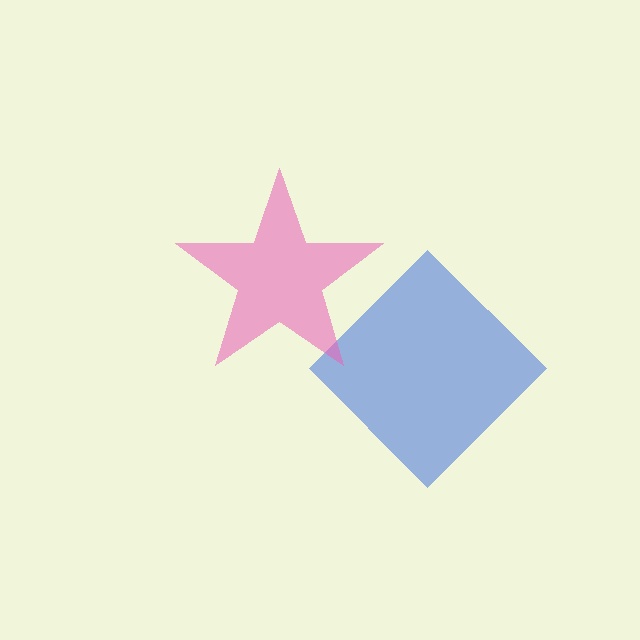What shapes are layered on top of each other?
The layered shapes are: a blue diamond, a pink star.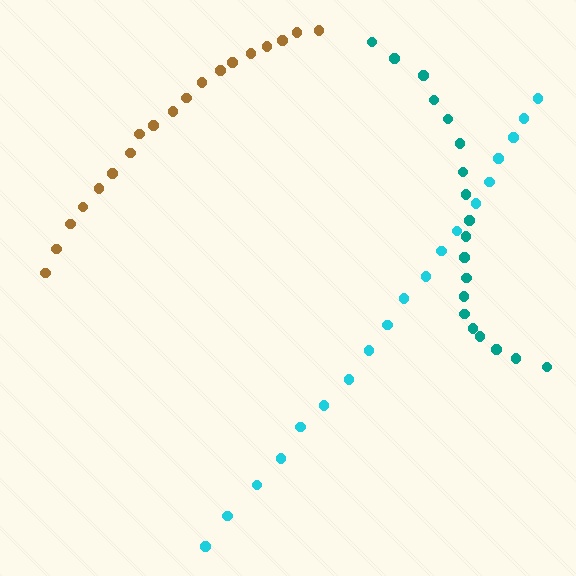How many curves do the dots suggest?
There are 3 distinct paths.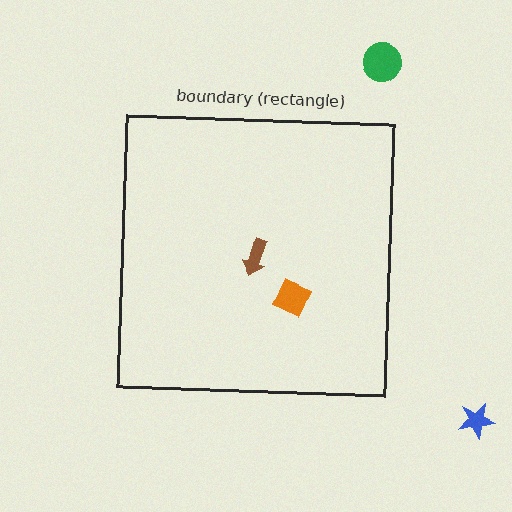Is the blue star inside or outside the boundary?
Outside.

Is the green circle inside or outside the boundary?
Outside.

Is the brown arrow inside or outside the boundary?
Inside.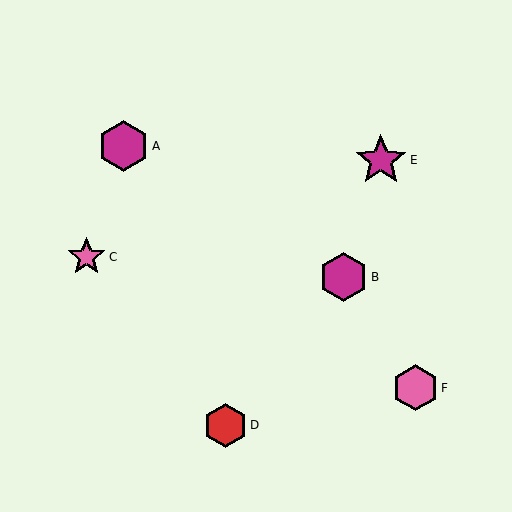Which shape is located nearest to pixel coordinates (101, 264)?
The pink star (labeled C) at (87, 257) is nearest to that location.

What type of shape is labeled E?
Shape E is a magenta star.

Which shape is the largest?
The magenta star (labeled E) is the largest.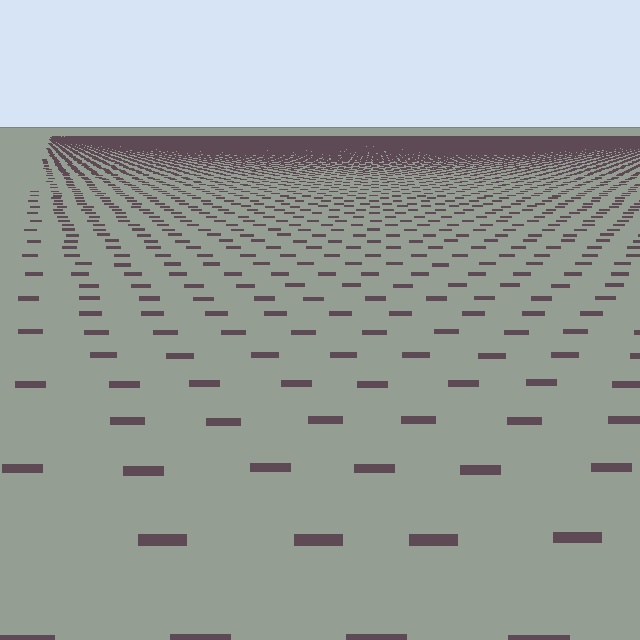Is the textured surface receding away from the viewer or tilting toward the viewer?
The surface is receding away from the viewer. Texture elements get smaller and denser toward the top.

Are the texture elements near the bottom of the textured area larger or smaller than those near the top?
Larger. Near the bottom, elements are closer to the viewer and appear at a bigger on-screen size.